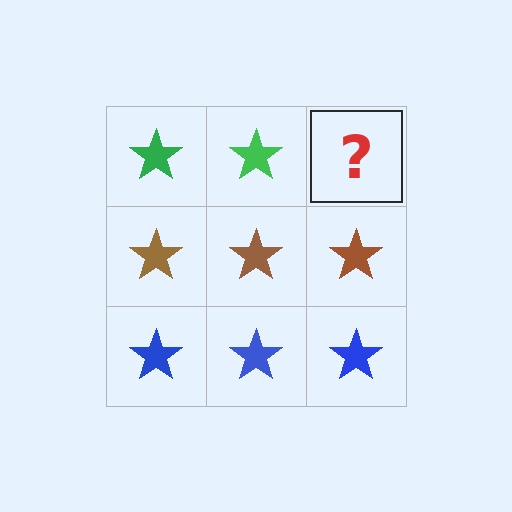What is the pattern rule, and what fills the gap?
The rule is that each row has a consistent color. The gap should be filled with a green star.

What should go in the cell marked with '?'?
The missing cell should contain a green star.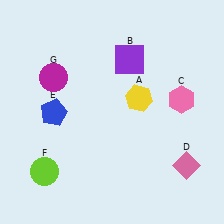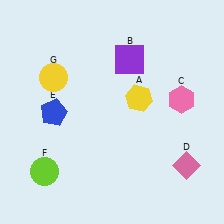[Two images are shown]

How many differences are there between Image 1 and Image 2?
There is 1 difference between the two images.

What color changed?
The circle (G) changed from magenta in Image 1 to yellow in Image 2.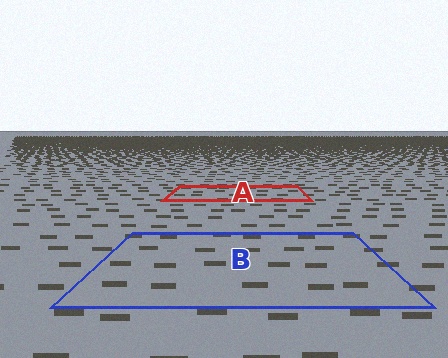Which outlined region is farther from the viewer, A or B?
Region A is farther from the viewer — the texture elements inside it appear smaller and more densely packed.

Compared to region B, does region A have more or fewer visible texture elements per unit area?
Region A has more texture elements per unit area — they are packed more densely because it is farther away.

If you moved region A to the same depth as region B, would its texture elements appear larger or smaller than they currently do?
They would appear larger. At a closer depth, the same texture elements are projected at a bigger on-screen size.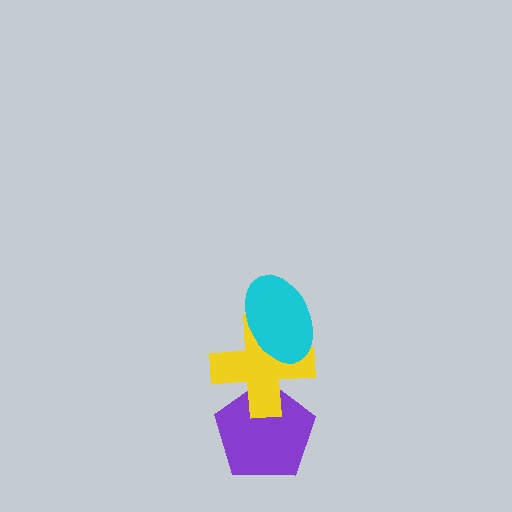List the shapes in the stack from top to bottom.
From top to bottom: the cyan ellipse, the yellow cross, the purple pentagon.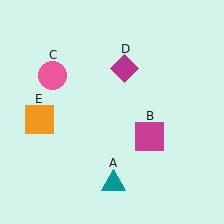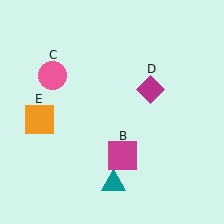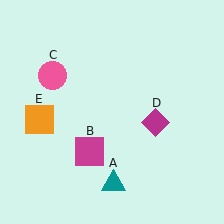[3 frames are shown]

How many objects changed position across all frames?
2 objects changed position: magenta square (object B), magenta diamond (object D).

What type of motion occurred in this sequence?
The magenta square (object B), magenta diamond (object D) rotated clockwise around the center of the scene.